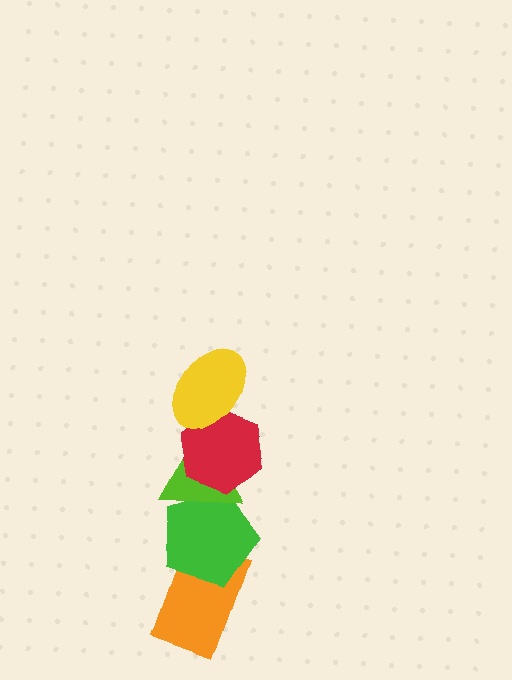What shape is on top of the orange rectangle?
The green pentagon is on top of the orange rectangle.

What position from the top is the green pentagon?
The green pentagon is 4th from the top.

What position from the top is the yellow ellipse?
The yellow ellipse is 1st from the top.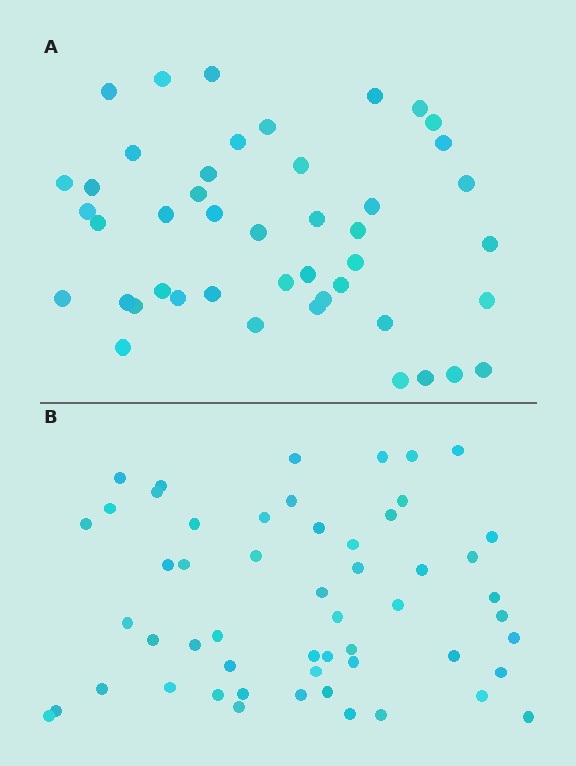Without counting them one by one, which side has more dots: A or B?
Region B (the bottom region) has more dots.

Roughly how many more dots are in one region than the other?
Region B has roughly 8 or so more dots than region A.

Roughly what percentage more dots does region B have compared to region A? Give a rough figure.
About 20% more.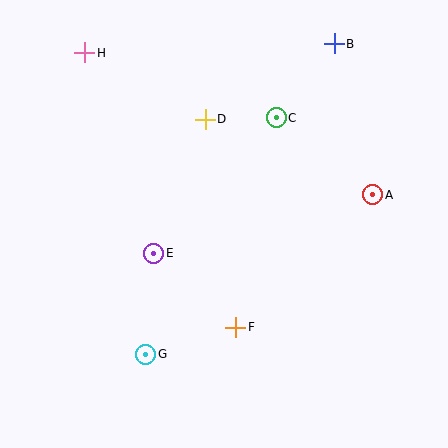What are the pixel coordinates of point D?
Point D is at (205, 119).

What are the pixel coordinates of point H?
Point H is at (85, 53).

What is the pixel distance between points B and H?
The distance between B and H is 250 pixels.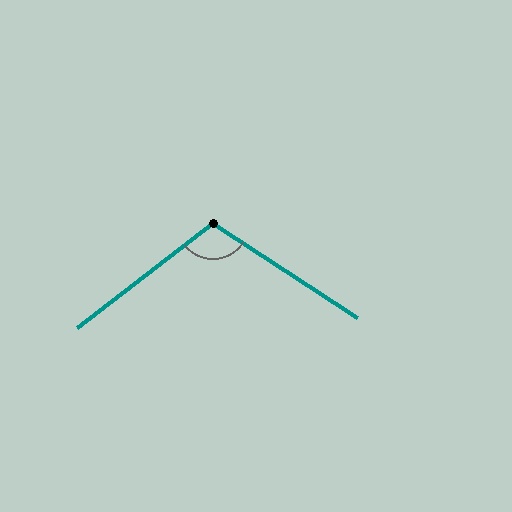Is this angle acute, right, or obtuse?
It is obtuse.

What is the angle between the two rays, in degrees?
Approximately 109 degrees.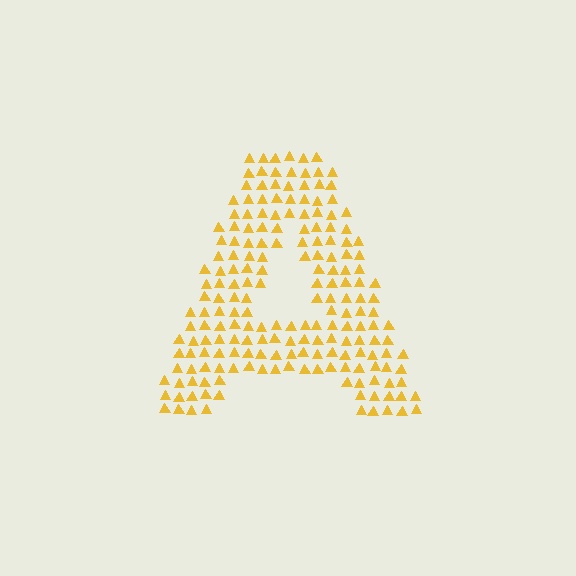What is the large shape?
The large shape is the letter A.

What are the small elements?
The small elements are triangles.